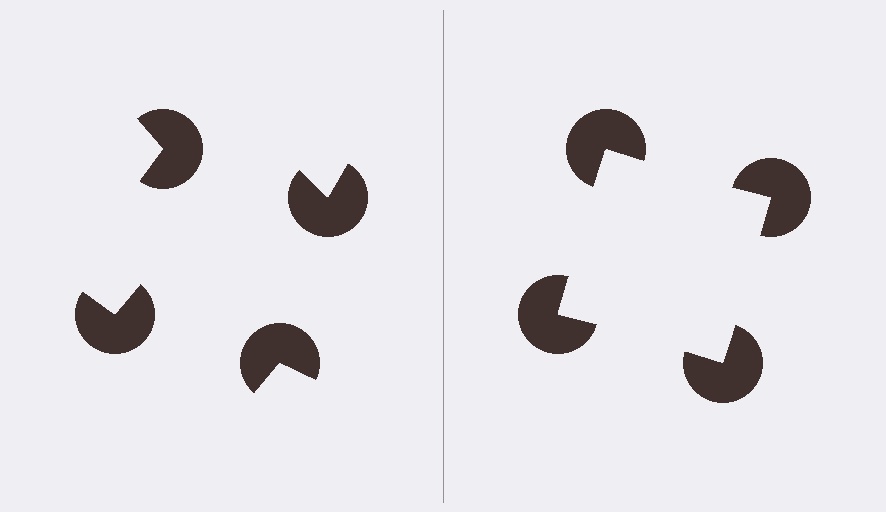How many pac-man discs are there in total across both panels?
8 — 4 on each side.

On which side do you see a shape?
An illusory square appears on the right side. On the left side the wedge cuts are rotated, so no coherent shape forms.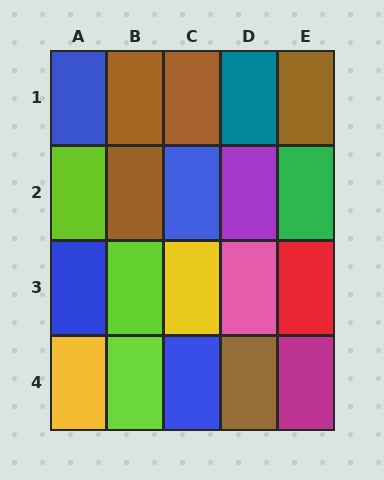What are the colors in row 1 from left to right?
Blue, brown, brown, teal, brown.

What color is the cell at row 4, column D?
Brown.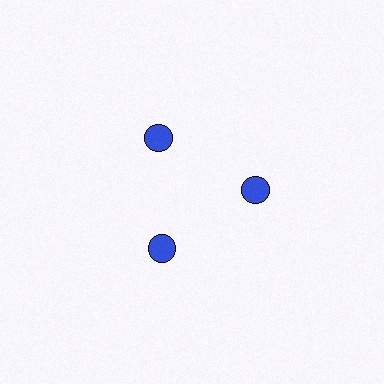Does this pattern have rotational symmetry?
Yes, this pattern has 3-fold rotational symmetry. It looks the same after rotating 120 degrees around the center.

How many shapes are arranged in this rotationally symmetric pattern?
There are 3 shapes, arranged in 3 groups of 1.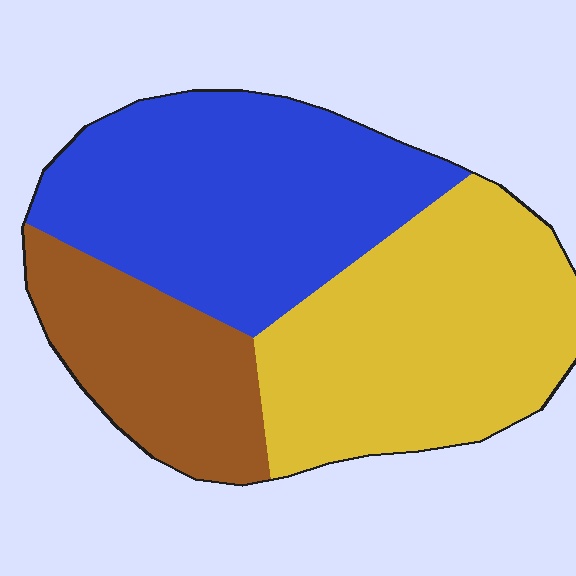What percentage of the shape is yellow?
Yellow takes up about two fifths (2/5) of the shape.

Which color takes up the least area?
Brown, at roughly 20%.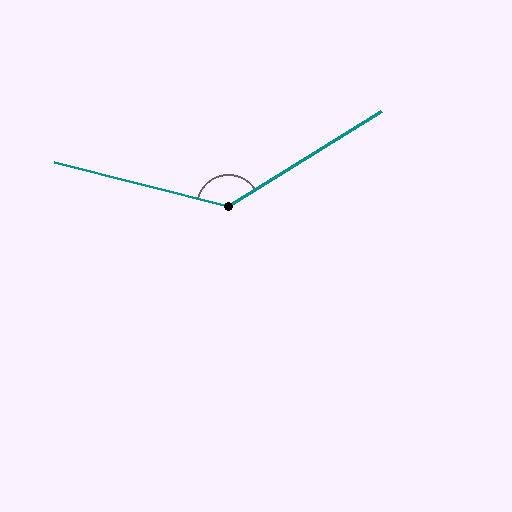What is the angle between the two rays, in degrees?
Approximately 134 degrees.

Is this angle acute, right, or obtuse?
It is obtuse.